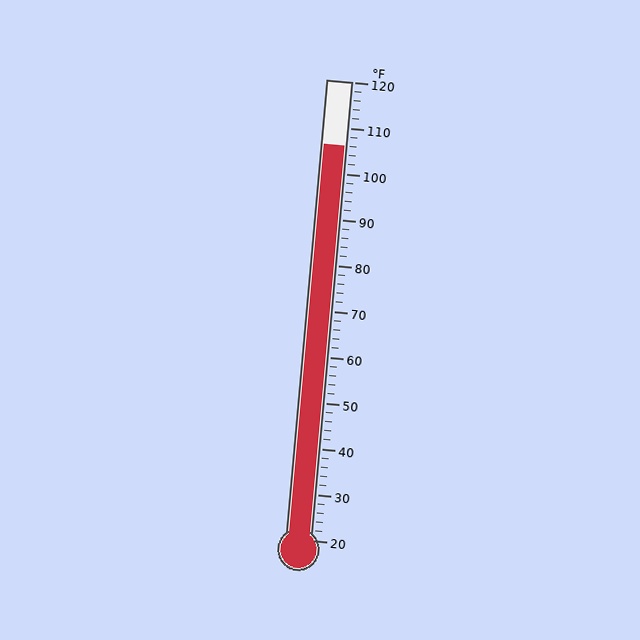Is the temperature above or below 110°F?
The temperature is below 110°F.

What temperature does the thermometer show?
The thermometer shows approximately 106°F.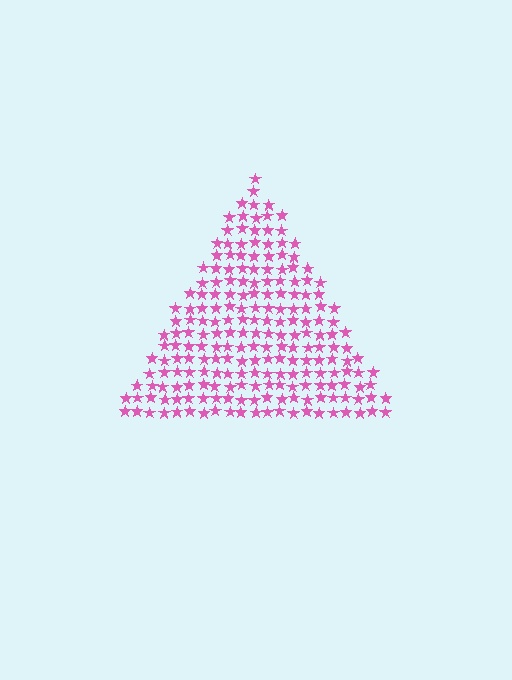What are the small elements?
The small elements are stars.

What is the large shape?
The large shape is a triangle.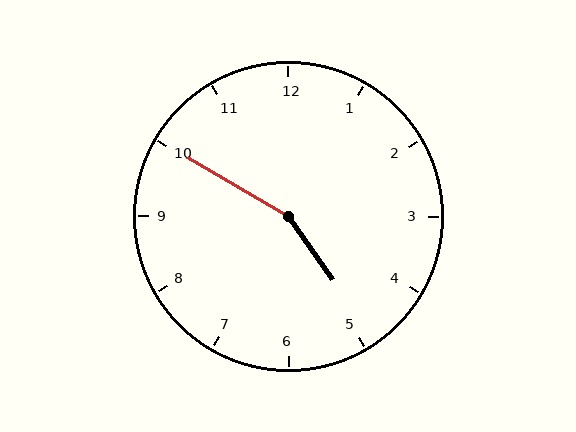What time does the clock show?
4:50.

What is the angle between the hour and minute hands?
Approximately 155 degrees.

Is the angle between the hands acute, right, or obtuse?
It is obtuse.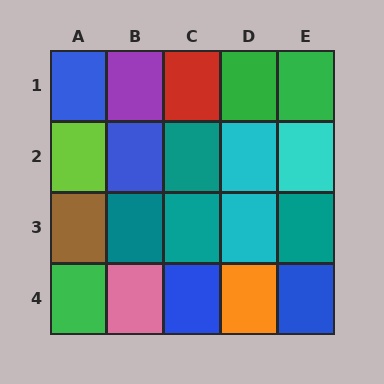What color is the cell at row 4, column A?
Green.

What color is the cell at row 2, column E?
Cyan.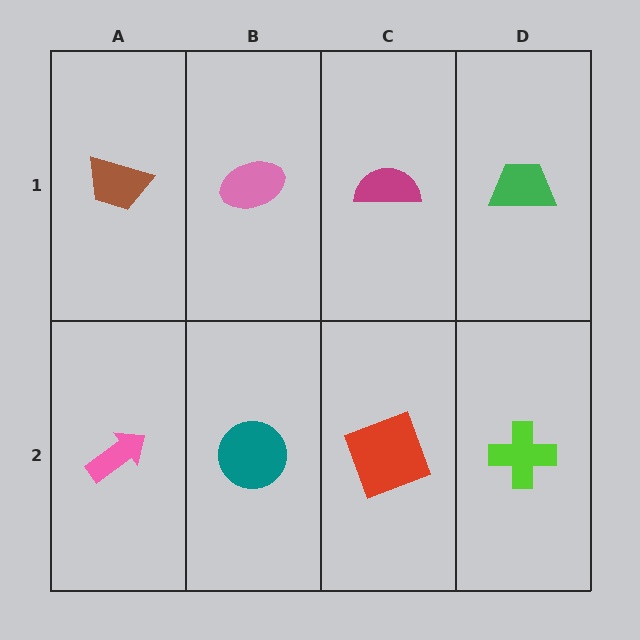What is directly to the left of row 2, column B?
A pink arrow.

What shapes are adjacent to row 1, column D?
A lime cross (row 2, column D), a magenta semicircle (row 1, column C).